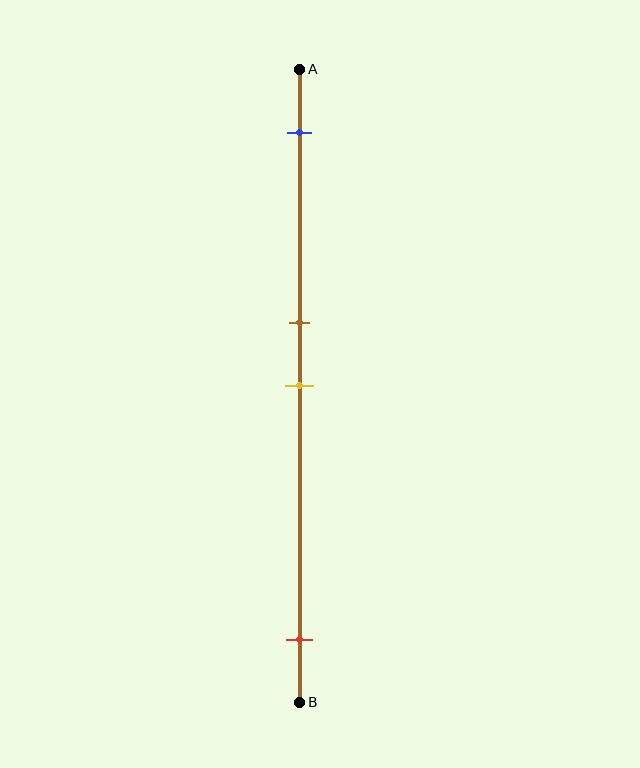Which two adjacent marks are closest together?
The brown and yellow marks are the closest adjacent pair.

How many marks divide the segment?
There are 4 marks dividing the segment.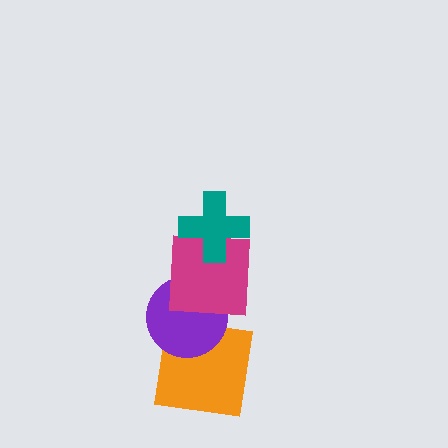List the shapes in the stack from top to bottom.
From top to bottom: the teal cross, the magenta square, the purple circle, the orange square.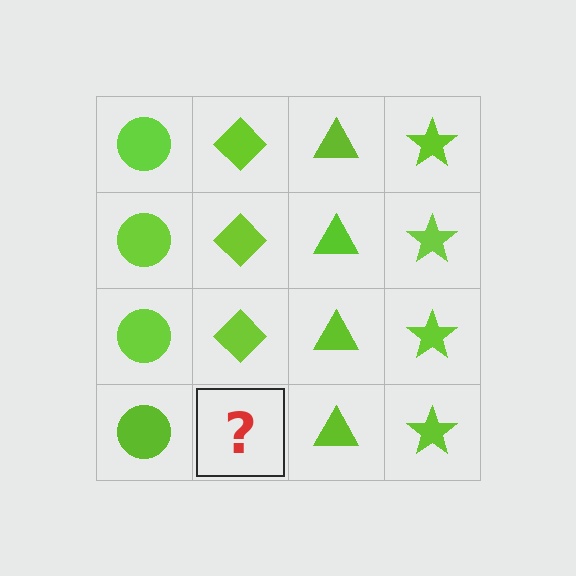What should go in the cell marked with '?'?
The missing cell should contain a lime diamond.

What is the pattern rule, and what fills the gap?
The rule is that each column has a consistent shape. The gap should be filled with a lime diamond.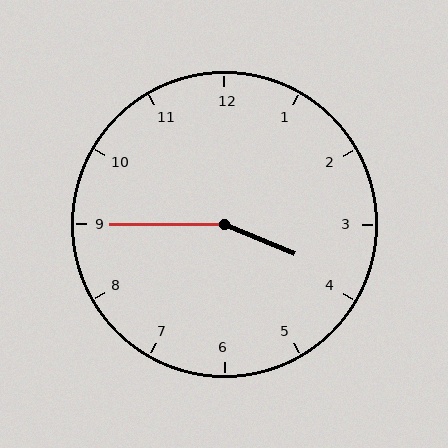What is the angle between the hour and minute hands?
Approximately 158 degrees.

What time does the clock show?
3:45.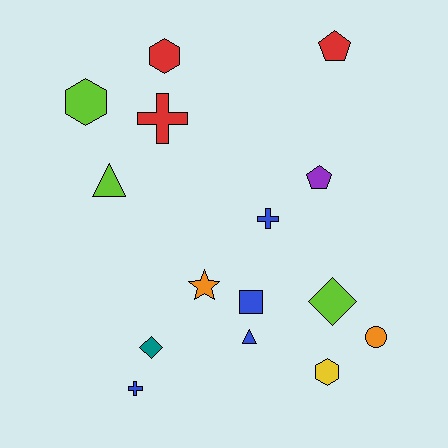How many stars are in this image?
There is 1 star.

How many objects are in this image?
There are 15 objects.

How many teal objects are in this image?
There is 1 teal object.